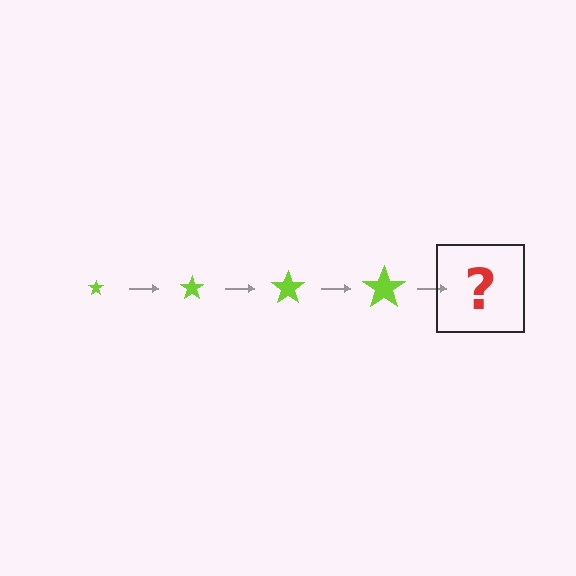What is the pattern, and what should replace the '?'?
The pattern is that the star gets progressively larger each step. The '?' should be a lime star, larger than the previous one.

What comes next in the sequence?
The next element should be a lime star, larger than the previous one.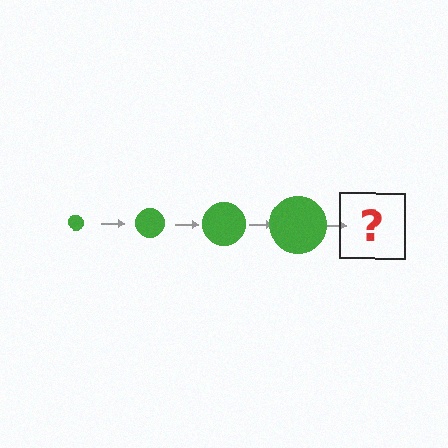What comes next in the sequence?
The next element should be a green circle, larger than the previous one.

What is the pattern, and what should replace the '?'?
The pattern is that the circle gets progressively larger each step. The '?' should be a green circle, larger than the previous one.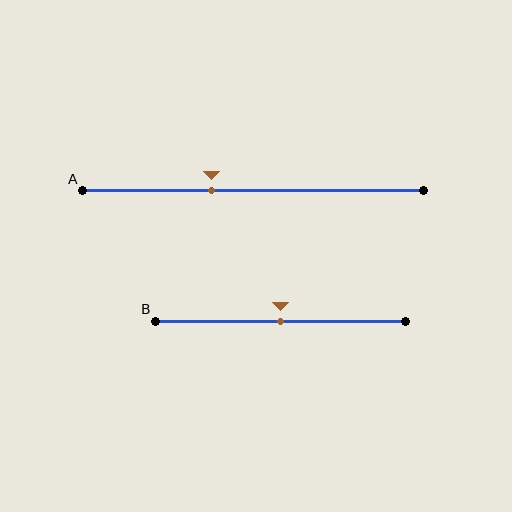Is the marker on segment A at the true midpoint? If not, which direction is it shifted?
No, the marker on segment A is shifted to the left by about 12% of the segment length.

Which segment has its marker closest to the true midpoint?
Segment B has its marker closest to the true midpoint.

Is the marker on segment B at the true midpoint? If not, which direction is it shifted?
Yes, the marker on segment B is at the true midpoint.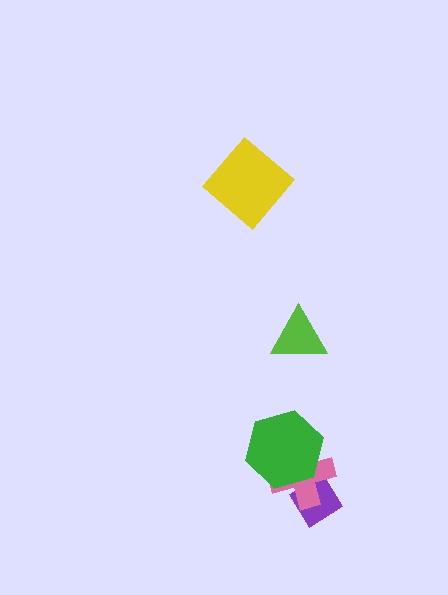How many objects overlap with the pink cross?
2 objects overlap with the pink cross.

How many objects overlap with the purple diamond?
2 objects overlap with the purple diamond.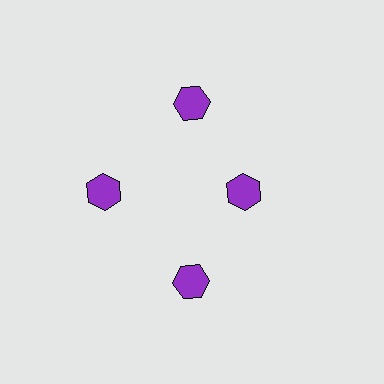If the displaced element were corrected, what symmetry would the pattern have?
It would have 4-fold rotational symmetry — the pattern would map onto itself every 90 degrees.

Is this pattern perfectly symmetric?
No. The 4 purple hexagons are arranged in a ring, but one element near the 3 o'clock position is pulled inward toward the center, breaking the 4-fold rotational symmetry.